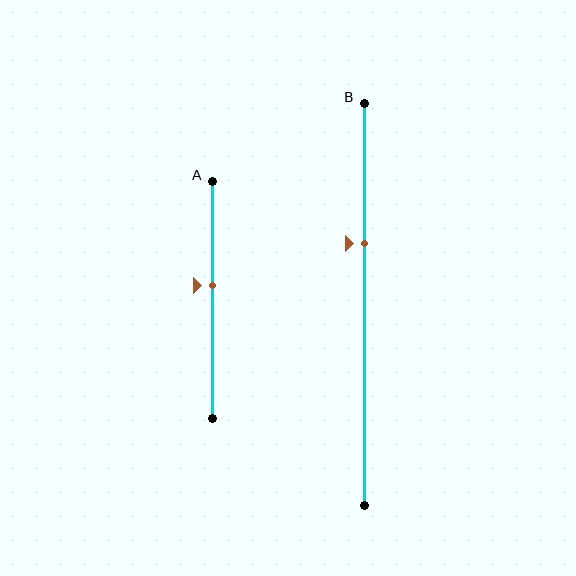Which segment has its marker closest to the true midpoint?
Segment A has its marker closest to the true midpoint.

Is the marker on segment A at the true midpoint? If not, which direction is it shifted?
No, the marker on segment A is shifted upward by about 6% of the segment length.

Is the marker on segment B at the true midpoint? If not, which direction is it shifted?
No, the marker on segment B is shifted upward by about 15% of the segment length.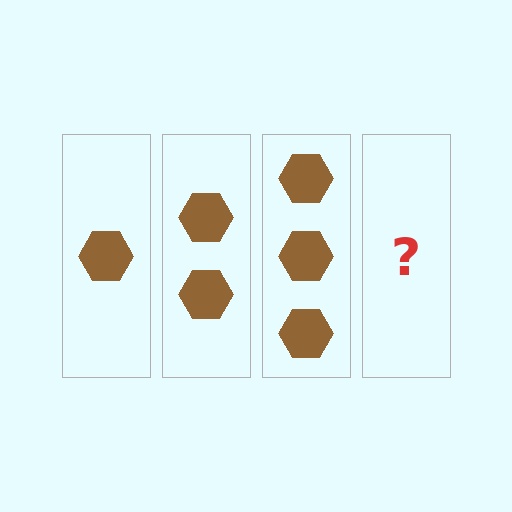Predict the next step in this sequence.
The next step is 4 hexagons.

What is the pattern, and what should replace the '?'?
The pattern is that each step adds one more hexagon. The '?' should be 4 hexagons.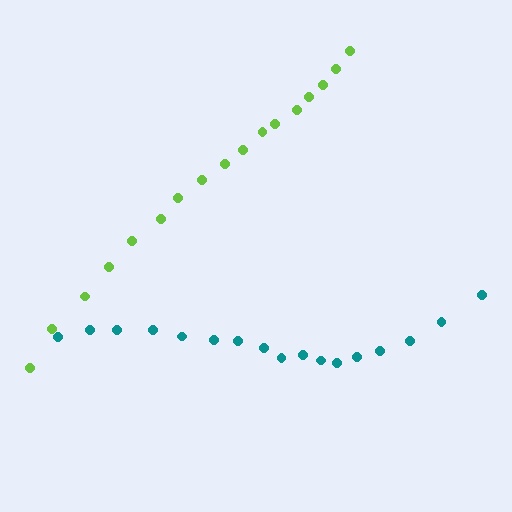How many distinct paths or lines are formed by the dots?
There are 2 distinct paths.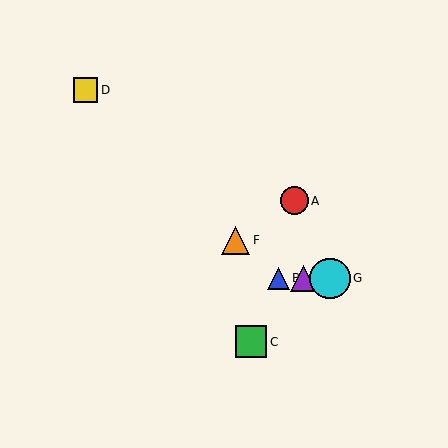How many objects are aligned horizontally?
3 objects (B, E, G) are aligned horizontally.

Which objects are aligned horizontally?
Objects B, E, G are aligned horizontally.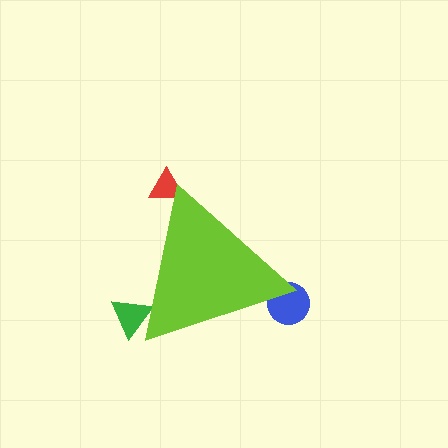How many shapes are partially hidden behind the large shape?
3 shapes are partially hidden.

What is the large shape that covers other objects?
A lime triangle.